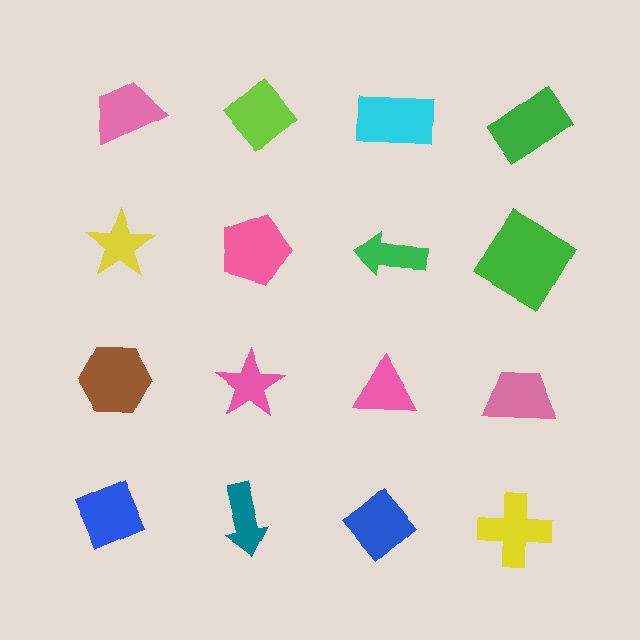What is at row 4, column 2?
A teal arrow.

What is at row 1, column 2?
A lime diamond.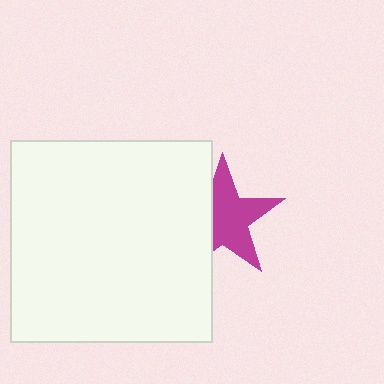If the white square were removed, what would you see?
You would see the complete magenta star.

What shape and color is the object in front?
The object in front is a white square.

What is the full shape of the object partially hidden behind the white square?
The partially hidden object is a magenta star.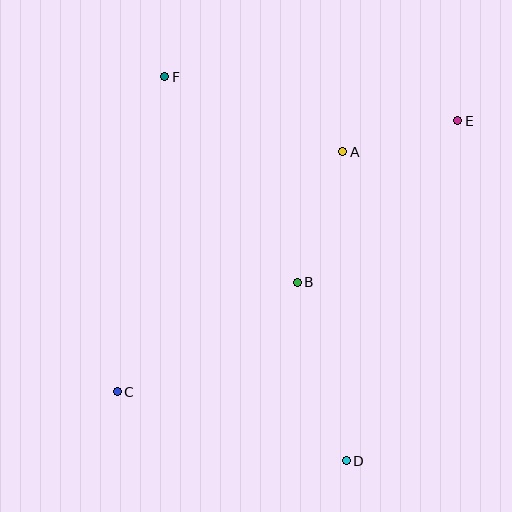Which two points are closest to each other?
Points A and E are closest to each other.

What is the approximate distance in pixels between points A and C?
The distance between A and C is approximately 329 pixels.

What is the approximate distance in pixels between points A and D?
The distance between A and D is approximately 309 pixels.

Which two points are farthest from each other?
Points C and E are farthest from each other.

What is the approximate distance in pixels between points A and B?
The distance between A and B is approximately 138 pixels.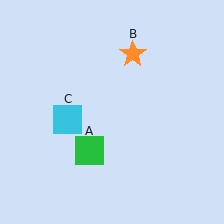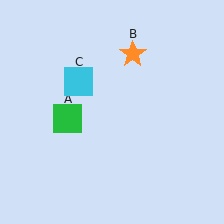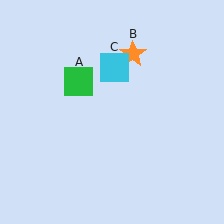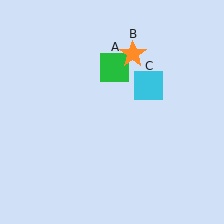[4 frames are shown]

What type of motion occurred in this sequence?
The green square (object A), cyan square (object C) rotated clockwise around the center of the scene.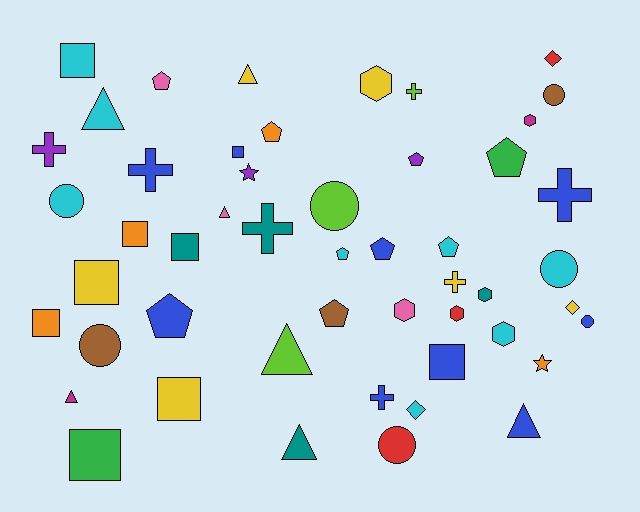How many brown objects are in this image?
There are 3 brown objects.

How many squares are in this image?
There are 9 squares.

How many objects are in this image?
There are 50 objects.